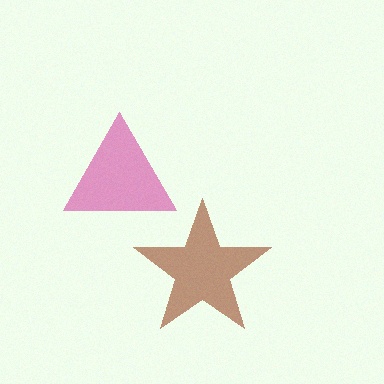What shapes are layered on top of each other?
The layered shapes are: a magenta triangle, a brown star.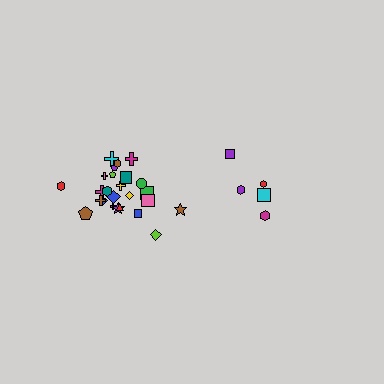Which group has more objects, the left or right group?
The left group.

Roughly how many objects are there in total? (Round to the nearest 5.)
Roughly 30 objects in total.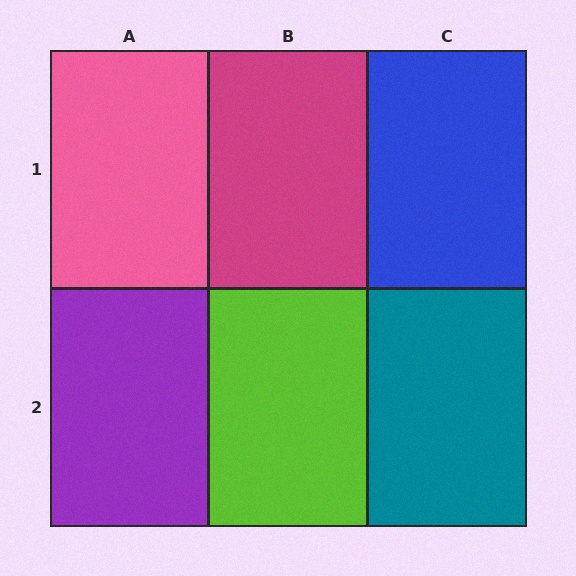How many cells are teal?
1 cell is teal.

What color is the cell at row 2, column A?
Purple.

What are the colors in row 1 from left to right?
Pink, magenta, blue.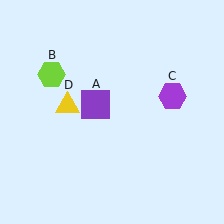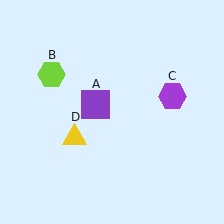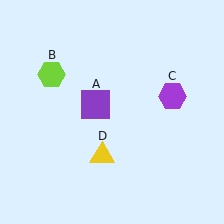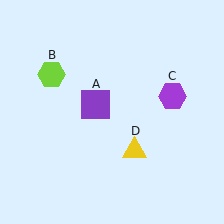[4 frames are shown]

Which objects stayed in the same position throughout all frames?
Purple square (object A) and lime hexagon (object B) and purple hexagon (object C) remained stationary.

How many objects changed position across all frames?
1 object changed position: yellow triangle (object D).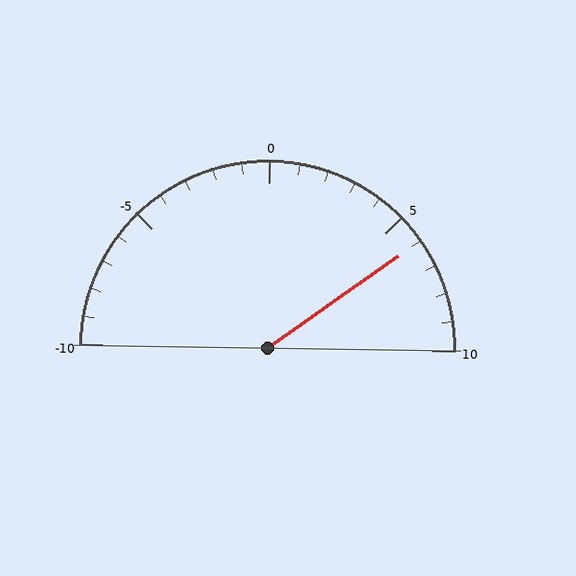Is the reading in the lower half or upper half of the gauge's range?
The reading is in the upper half of the range (-10 to 10).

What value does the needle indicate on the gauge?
The needle indicates approximately 6.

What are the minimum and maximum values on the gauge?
The gauge ranges from -10 to 10.